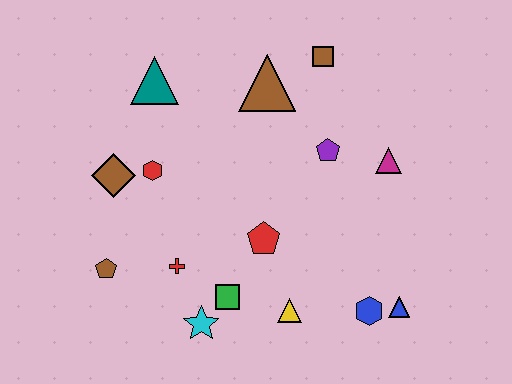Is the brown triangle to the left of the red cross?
No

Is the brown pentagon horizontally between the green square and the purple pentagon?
No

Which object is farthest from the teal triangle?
The blue triangle is farthest from the teal triangle.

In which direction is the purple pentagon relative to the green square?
The purple pentagon is above the green square.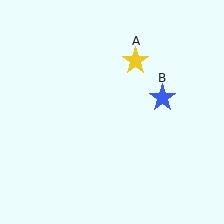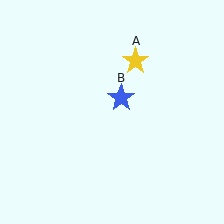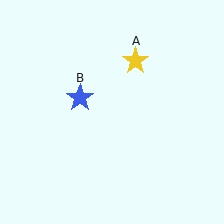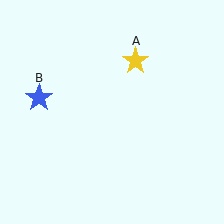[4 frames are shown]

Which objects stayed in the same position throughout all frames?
Yellow star (object A) remained stationary.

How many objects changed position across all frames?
1 object changed position: blue star (object B).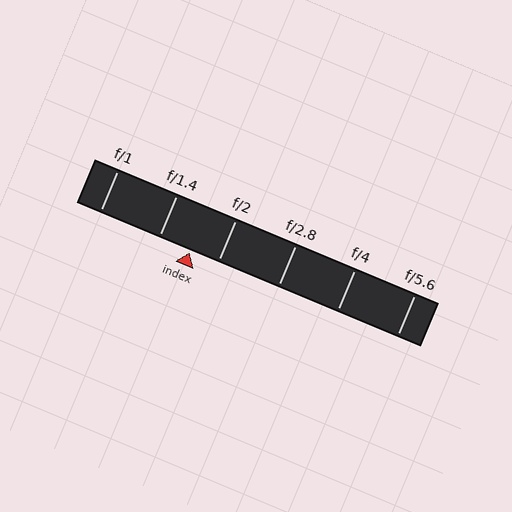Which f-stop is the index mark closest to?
The index mark is closest to f/2.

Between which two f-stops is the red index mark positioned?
The index mark is between f/1.4 and f/2.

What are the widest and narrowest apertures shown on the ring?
The widest aperture shown is f/1 and the narrowest is f/5.6.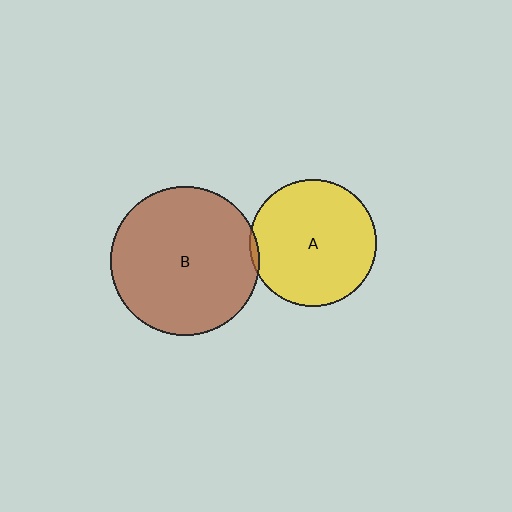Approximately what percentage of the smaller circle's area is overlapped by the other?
Approximately 5%.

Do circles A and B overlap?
Yes.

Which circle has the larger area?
Circle B (brown).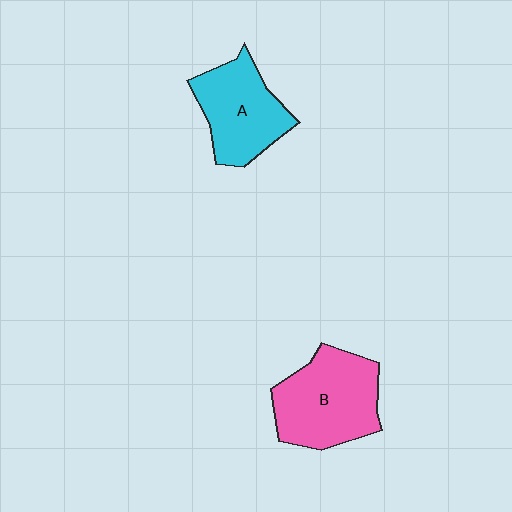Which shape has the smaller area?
Shape A (cyan).